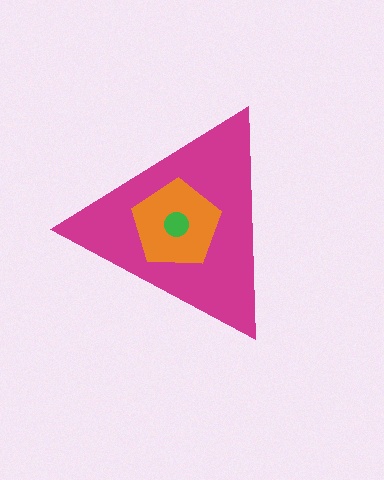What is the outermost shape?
The magenta triangle.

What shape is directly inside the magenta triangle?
The orange pentagon.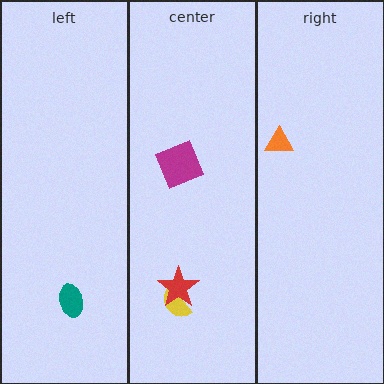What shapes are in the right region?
The orange triangle.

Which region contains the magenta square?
The center region.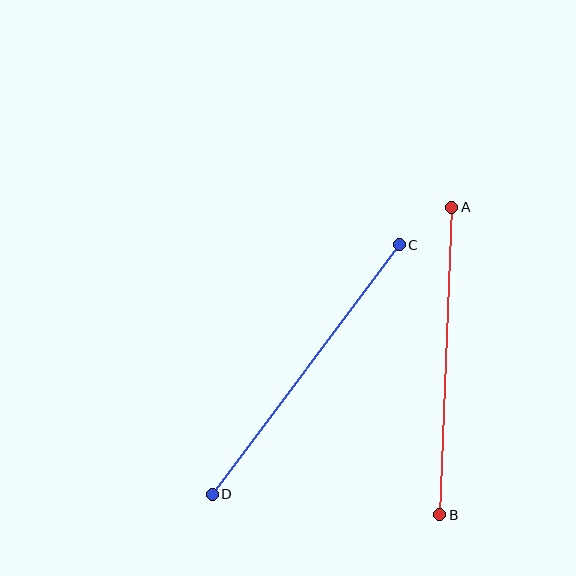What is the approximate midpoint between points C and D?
The midpoint is at approximately (306, 370) pixels.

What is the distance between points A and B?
The distance is approximately 308 pixels.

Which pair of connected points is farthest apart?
Points C and D are farthest apart.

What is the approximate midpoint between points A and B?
The midpoint is at approximately (446, 361) pixels.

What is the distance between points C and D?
The distance is approximately 312 pixels.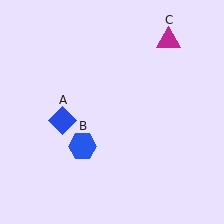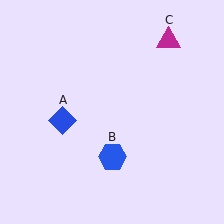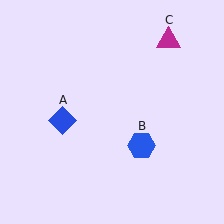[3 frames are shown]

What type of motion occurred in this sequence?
The blue hexagon (object B) rotated counterclockwise around the center of the scene.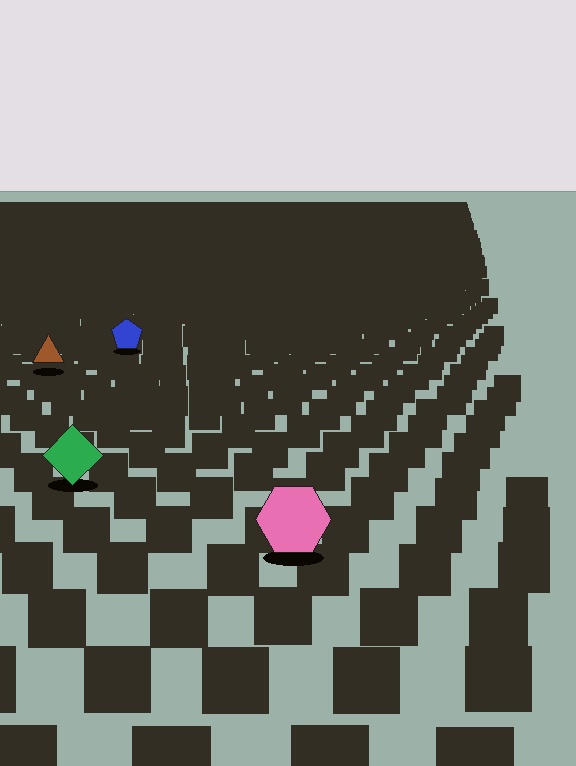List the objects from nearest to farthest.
From nearest to farthest: the pink hexagon, the green diamond, the brown triangle, the blue pentagon.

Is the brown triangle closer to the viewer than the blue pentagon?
Yes. The brown triangle is closer — you can tell from the texture gradient: the ground texture is coarser near it.